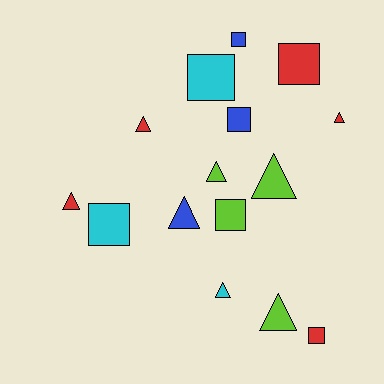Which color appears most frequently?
Red, with 5 objects.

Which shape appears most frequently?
Triangle, with 8 objects.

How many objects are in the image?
There are 15 objects.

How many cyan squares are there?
There are 2 cyan squares.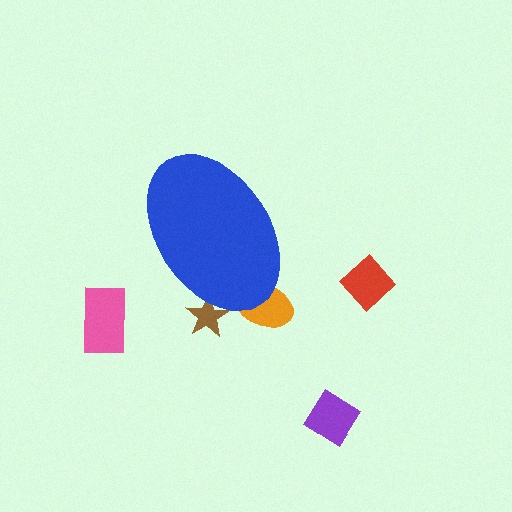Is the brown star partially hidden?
Yes, the brown star is partially hidden behind the blue ellipse.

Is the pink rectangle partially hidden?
No, the pink rectangle is fully visible.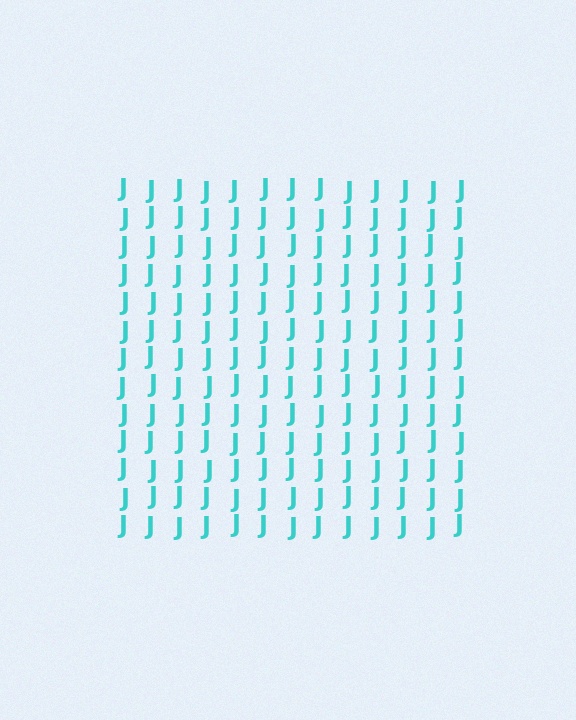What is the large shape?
The large shape is a square.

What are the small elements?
The small elements are letter J's.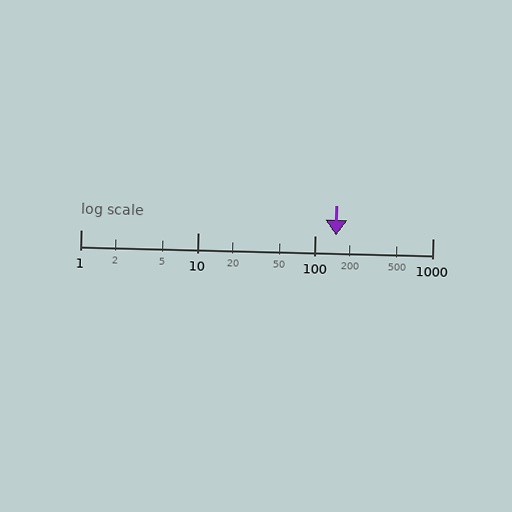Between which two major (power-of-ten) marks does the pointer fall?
The pointer is between 100 and 1000.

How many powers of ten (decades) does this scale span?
The scale spans 3 decades, from 1 to 1000.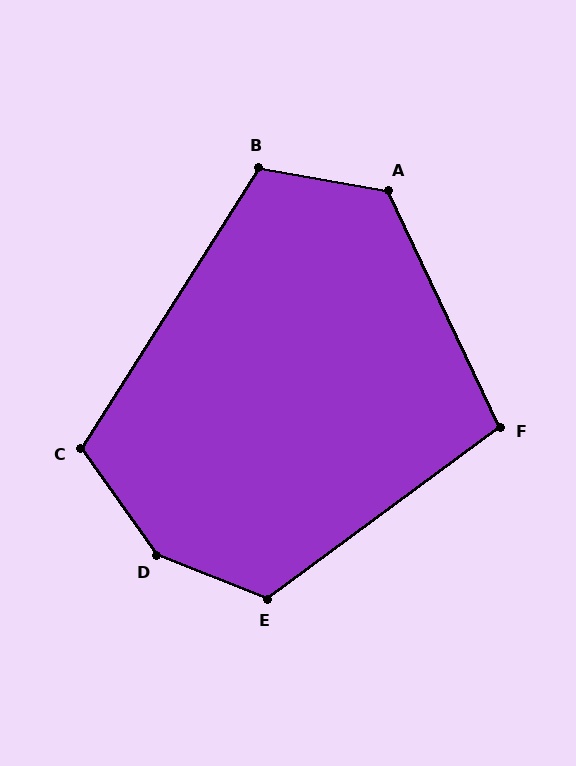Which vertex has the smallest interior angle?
F, at approximately 101 degrees.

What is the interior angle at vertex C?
Approximately 112 degrees (obtuse).